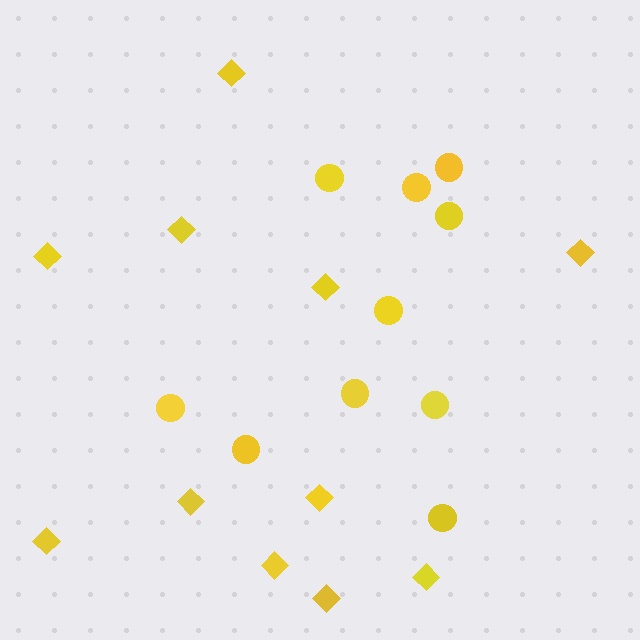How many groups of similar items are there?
There are 2 groups: one group of diamonds (11) and one group of circles (10).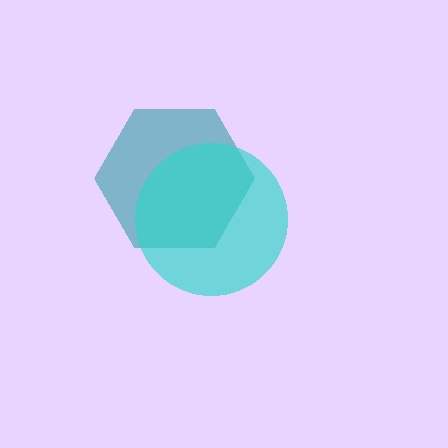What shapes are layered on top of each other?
The layered shapes are: a teal hexagon, a cyan circle.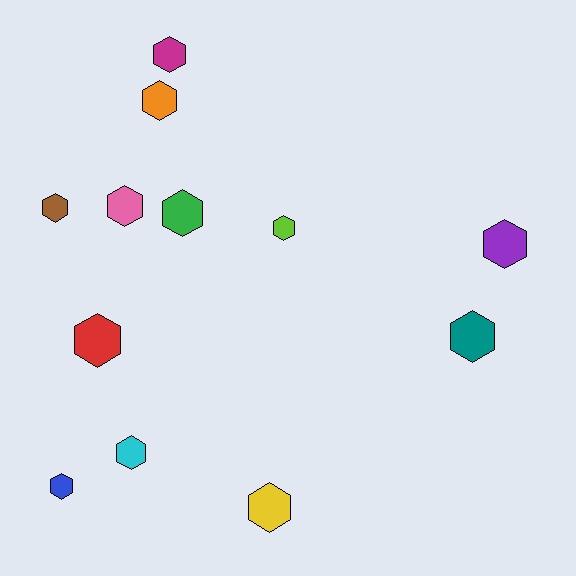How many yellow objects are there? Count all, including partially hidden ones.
There is 1 yellow object.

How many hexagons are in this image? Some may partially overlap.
There are 12 hexagons.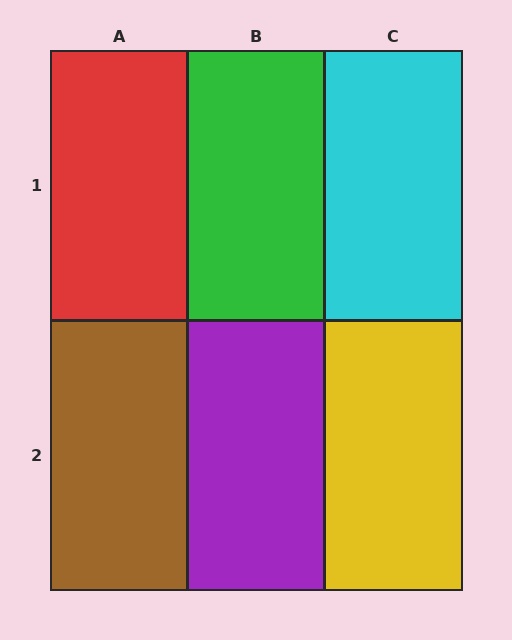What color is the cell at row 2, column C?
Yellow.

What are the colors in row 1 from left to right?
Red, green, cyan.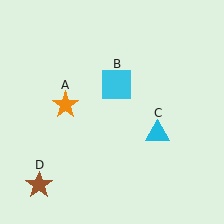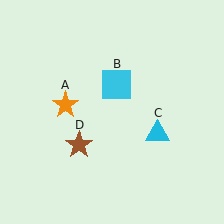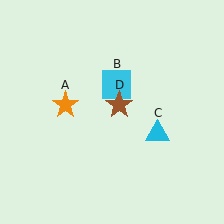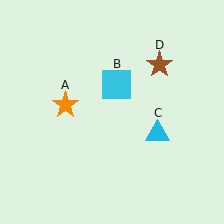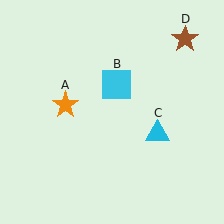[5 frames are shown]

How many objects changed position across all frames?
1 object changed position: brown star (object D).